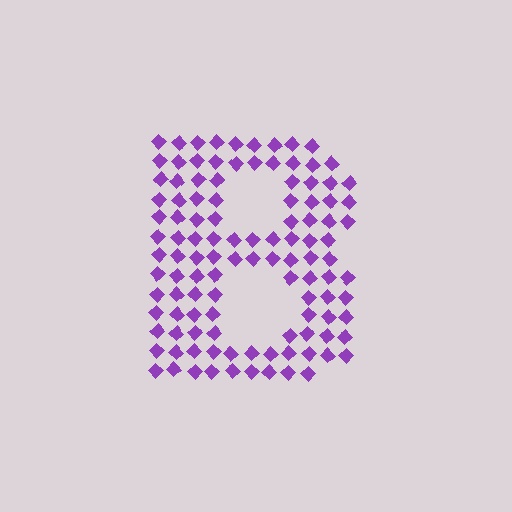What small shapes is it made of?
It is made of small diamonds.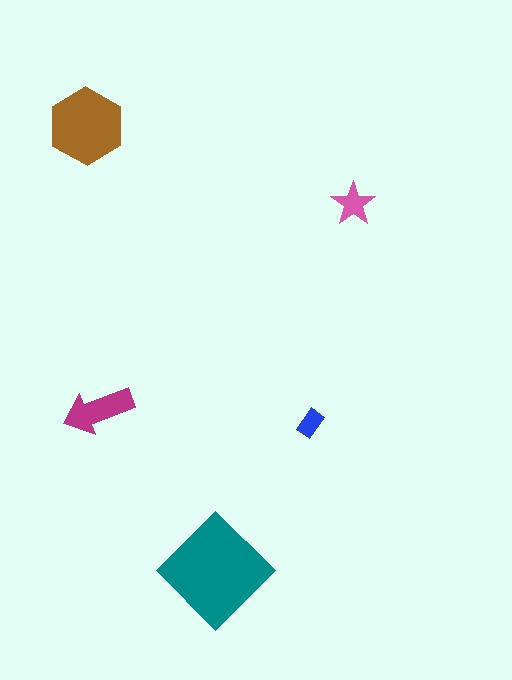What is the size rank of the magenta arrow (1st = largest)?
3rd.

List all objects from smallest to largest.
The blue rectangle, the pink star, the magenta arrow, the brown hexagon, the teal diamond.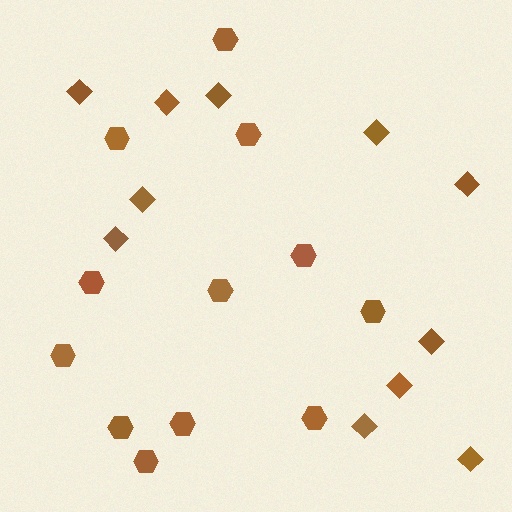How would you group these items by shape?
There are 2 groups: one group of hexagons (12) and one group of diamonds (11).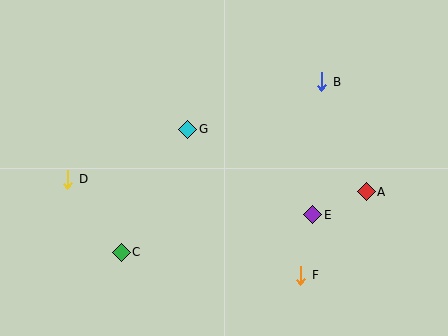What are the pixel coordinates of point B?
Point B is at (322, 82).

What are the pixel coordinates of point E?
Point E is at (313, 215).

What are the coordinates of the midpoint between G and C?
The midpoint between G and C is at (155, 191).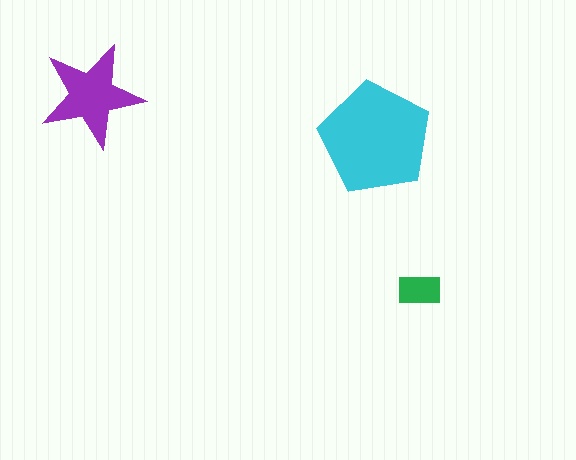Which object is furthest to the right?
The green rectangle is rightmost.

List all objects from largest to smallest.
The cyan pentagon, the purple star, the green rectangle.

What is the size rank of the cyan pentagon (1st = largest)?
1st.